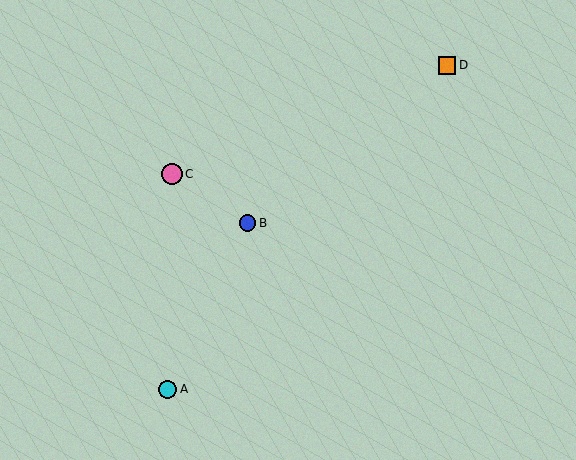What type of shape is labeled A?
Shape A is a cyan circle.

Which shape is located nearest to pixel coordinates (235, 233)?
The blue circle (labeled B) at (248, 223) is nearest to that location.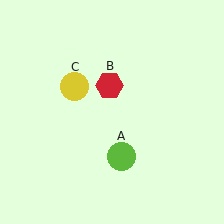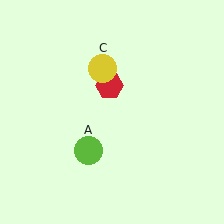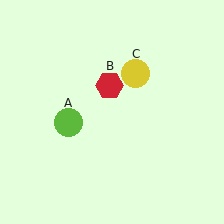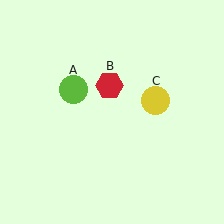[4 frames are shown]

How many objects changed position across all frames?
2 objects changed position: lime circle (object A), yellow circle (object C).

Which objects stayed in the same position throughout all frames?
Red hexagon (object B) remained stationary.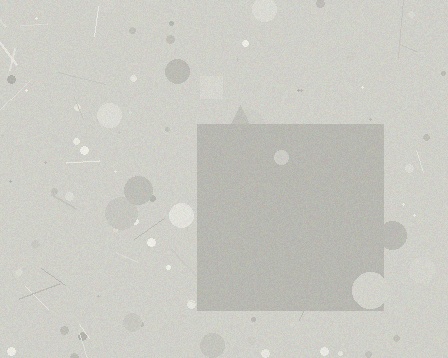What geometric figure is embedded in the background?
A square is embedded in the background.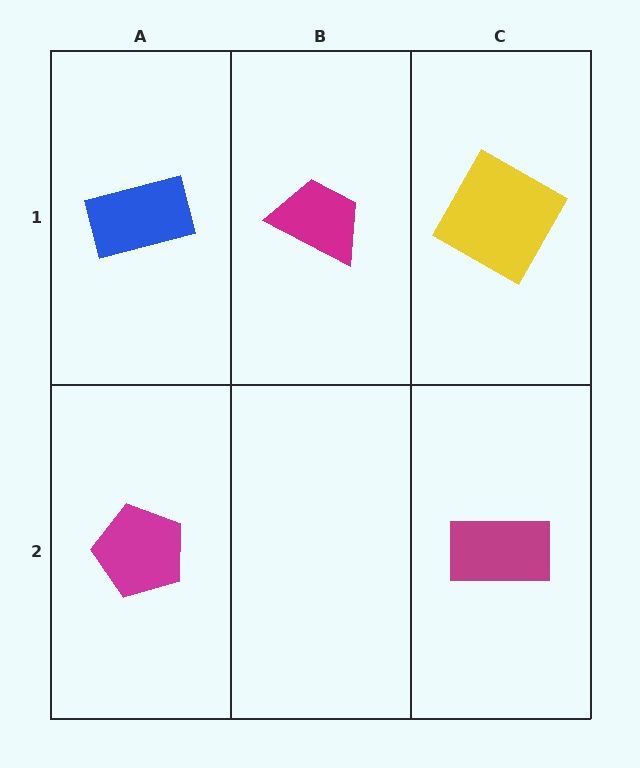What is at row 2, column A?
A magenta pentagon.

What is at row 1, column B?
A magenta trapezoid.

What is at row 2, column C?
A magenta rectangle.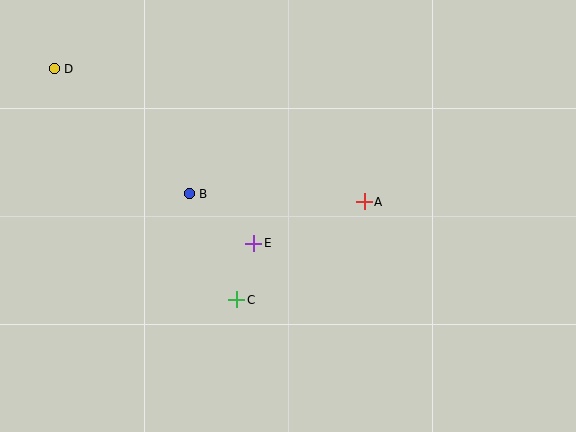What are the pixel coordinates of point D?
Point D is at (54, 69).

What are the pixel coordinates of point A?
Point A is at (364, 202).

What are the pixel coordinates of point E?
Point E is at (254, 243).